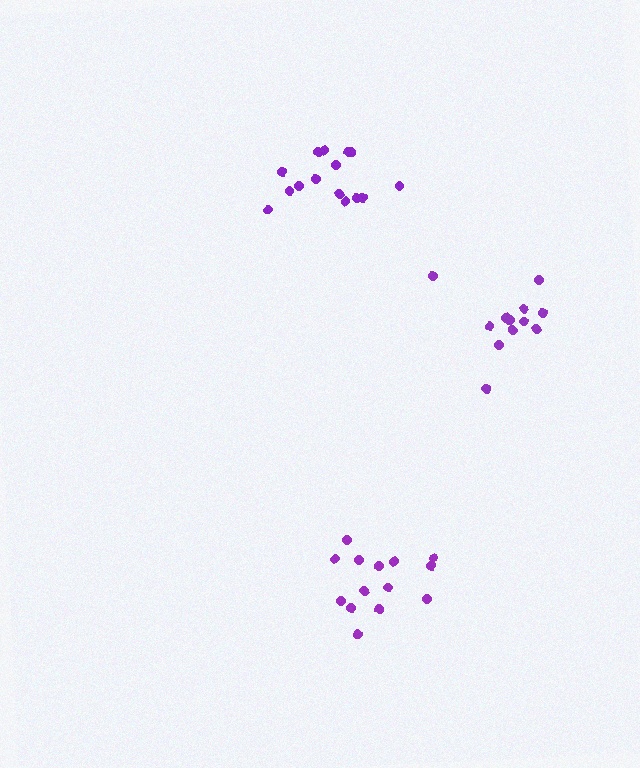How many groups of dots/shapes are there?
There are 3 groups.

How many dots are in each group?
Group 1: 12 dots, Group 2: 15 dots, Group 3: 14 dots (41 total).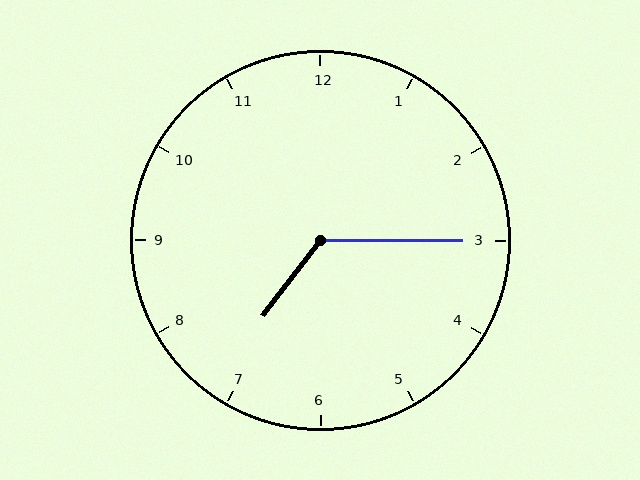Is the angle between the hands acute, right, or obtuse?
It is obtuse.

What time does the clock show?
7:15.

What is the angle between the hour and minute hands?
Approximately 128 degrees.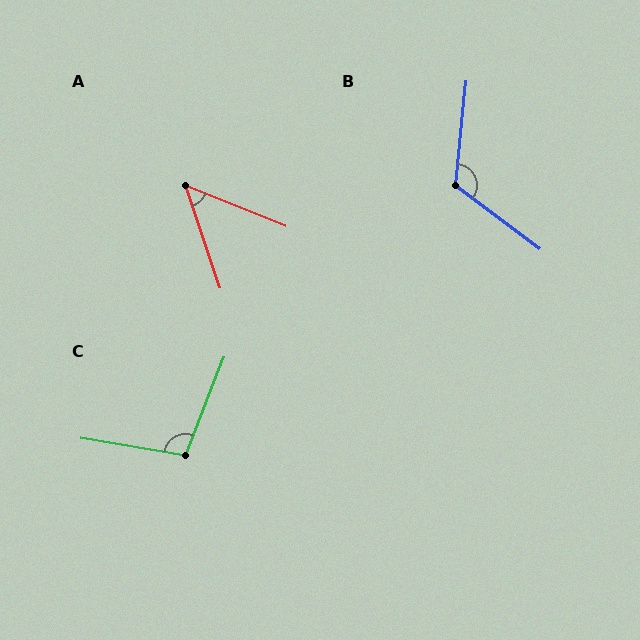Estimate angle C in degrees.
Approximately 102 degrees.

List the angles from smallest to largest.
A (50°), C (102°), B (121°).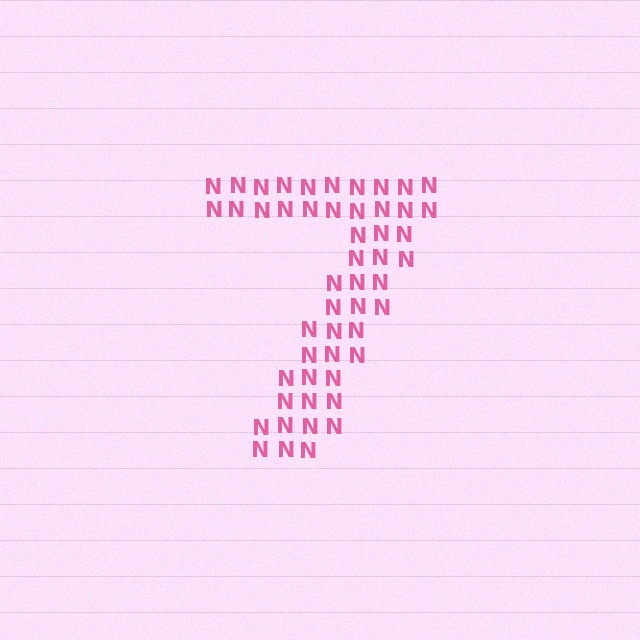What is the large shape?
The large shape is the digit 7.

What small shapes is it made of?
It is made of small letter N's.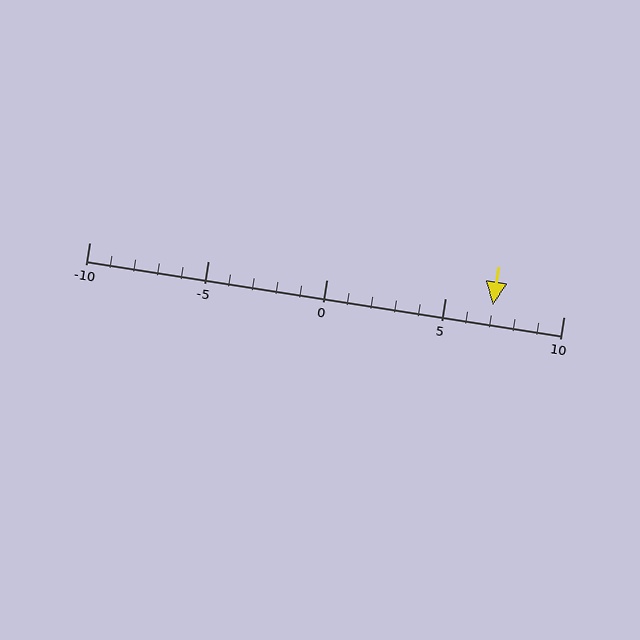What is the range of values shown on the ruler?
The ruler shows values from -10 to 10.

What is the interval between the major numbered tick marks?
The major tick marks are spaced 5 units apart.